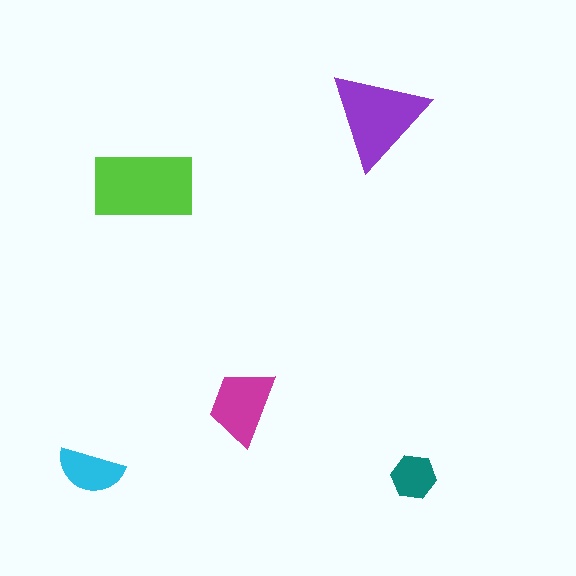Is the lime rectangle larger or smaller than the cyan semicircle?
Larger.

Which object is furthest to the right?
The teal hexagon is rightmost.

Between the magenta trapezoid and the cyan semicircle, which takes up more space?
The magenta trapezoid.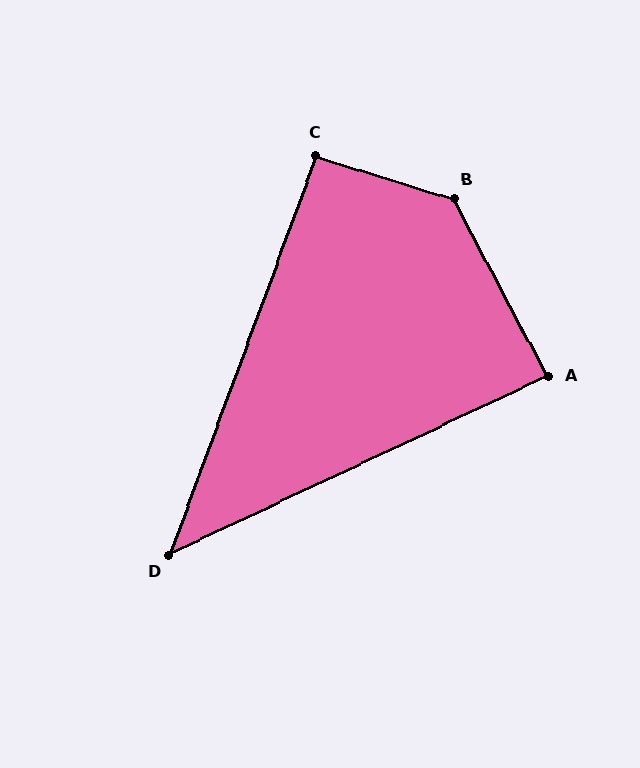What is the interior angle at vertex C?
Approximately 93 degrees (approximately right).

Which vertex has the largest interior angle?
B, at approximately 135 degrees.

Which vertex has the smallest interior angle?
D, at approximately 45 degrees.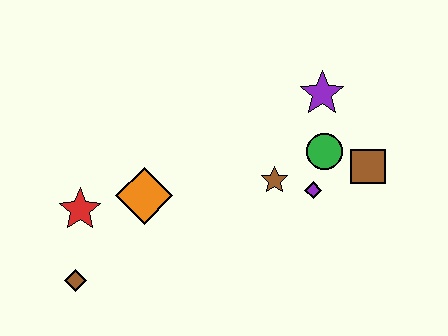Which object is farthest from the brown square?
The brown diamond is farthest from the brown square.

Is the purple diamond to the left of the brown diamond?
No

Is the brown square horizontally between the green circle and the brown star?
No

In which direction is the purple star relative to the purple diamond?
The purple star is above the purple diamond.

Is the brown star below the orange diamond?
No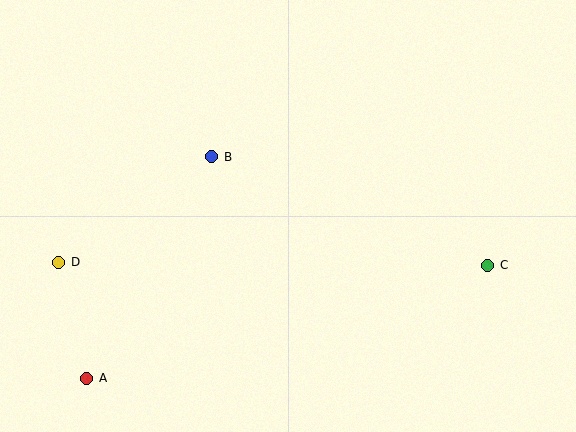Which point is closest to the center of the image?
Point B at (212, 157) is closest to the center.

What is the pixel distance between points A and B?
The distance between A and B is 254 pixels.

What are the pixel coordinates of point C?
Point C is at (488, 265).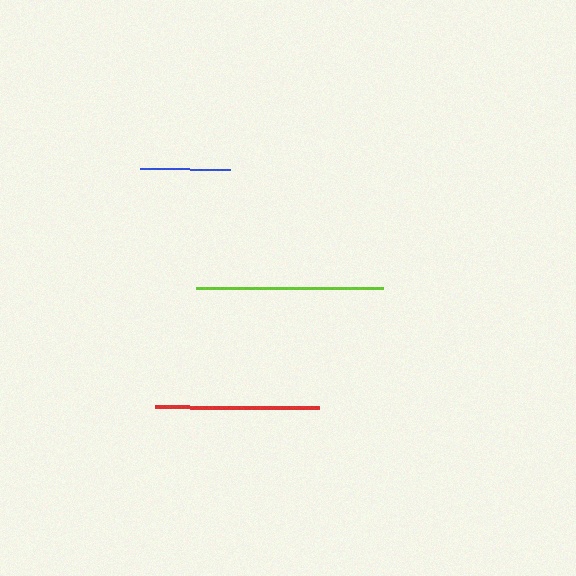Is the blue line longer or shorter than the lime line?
The lime line is longer than the blue line.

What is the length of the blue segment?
The blue segment is approximately 91 pixels long.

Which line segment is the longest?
The lime line is the longest at approximately 187 pixels.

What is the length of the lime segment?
The lime segment is approximately 187 pixels long.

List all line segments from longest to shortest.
From longest to shortest: lime, red, blue.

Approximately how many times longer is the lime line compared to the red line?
The lime line is approximately 1.1 times the length of the red line.